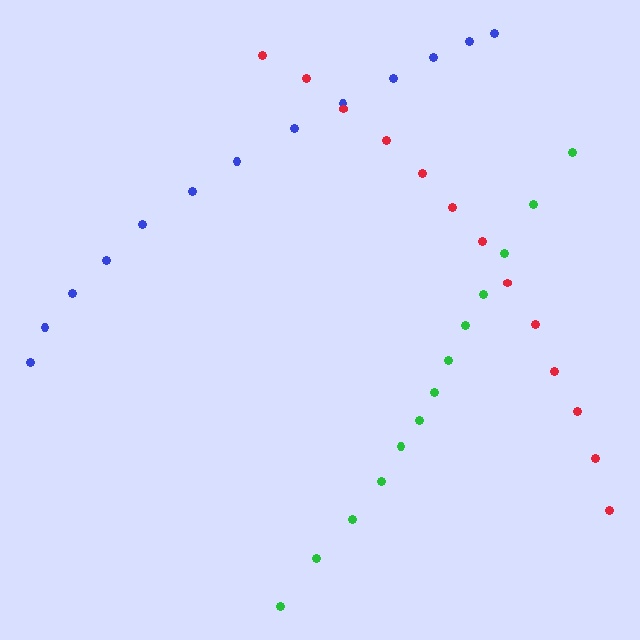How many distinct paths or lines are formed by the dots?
There are 3 distinct paths.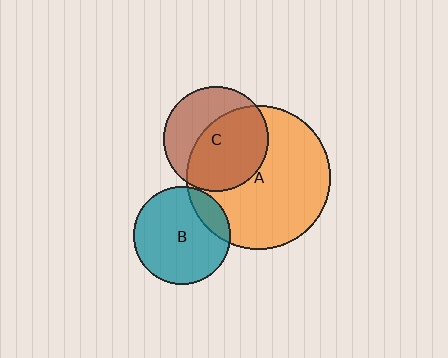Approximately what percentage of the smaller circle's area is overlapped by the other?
Approximately 15%.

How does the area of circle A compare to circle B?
Approximately 2.2 times.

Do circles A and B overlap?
Yes.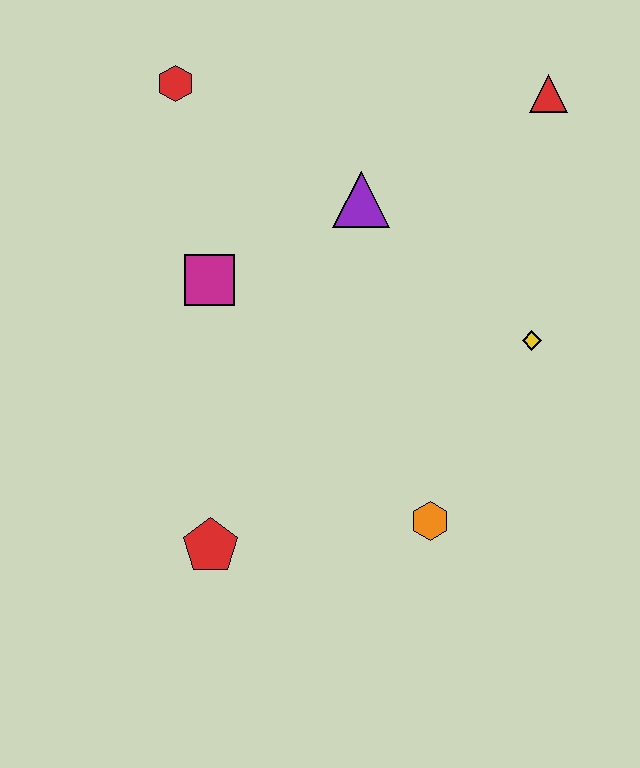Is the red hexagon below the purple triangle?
No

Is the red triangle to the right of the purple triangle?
Yes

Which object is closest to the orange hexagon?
The yellow diamond is closest to the orange hexagon.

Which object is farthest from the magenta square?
The red triangle is farthest from the magenta square.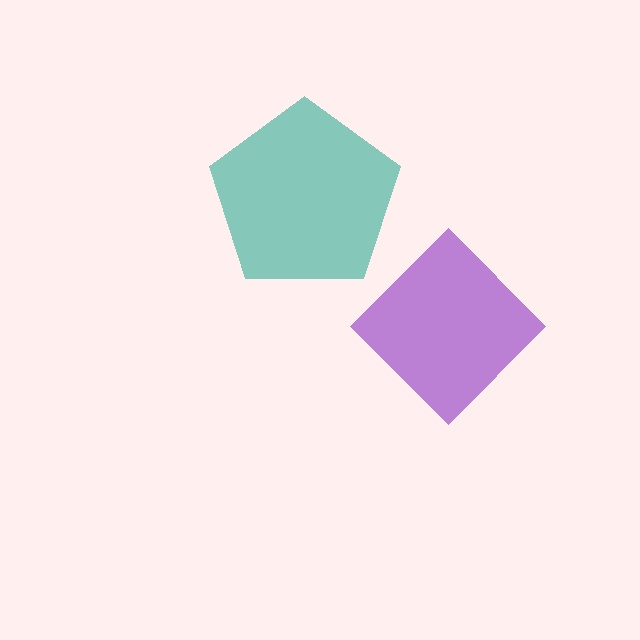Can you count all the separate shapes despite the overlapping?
Yes, there are 2 separate shapes.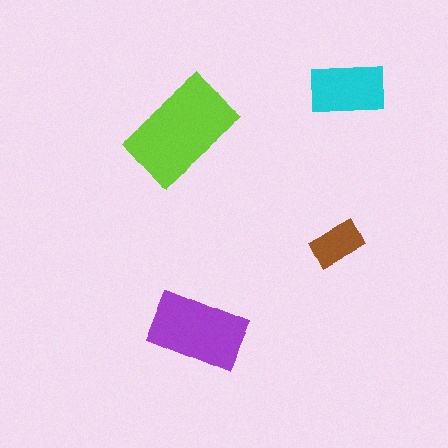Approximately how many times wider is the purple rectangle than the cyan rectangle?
About 1.5 times wider.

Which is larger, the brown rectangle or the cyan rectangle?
The cyan one.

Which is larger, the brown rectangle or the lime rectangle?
The lime one.